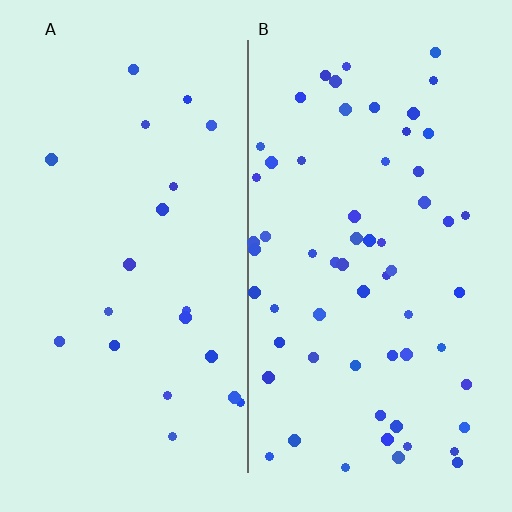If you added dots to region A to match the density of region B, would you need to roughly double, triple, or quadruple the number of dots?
Approximately triple.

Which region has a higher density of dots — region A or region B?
B (the right).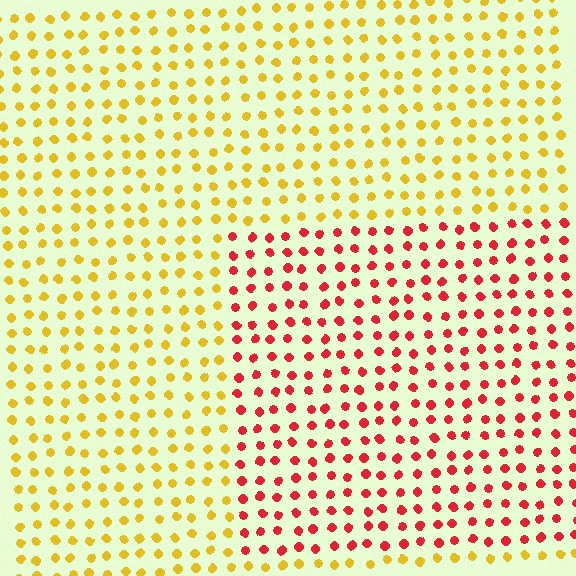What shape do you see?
I see a rectangle.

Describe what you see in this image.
The image is filled with small yellow elements in a uniform arrangement. A rectangle-shaped region is visible where the elements are tinted to a slightly different hue, forming a subtle color boundary.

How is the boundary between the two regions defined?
The boundary is defined purely by a slight shift in hue (about 54 degrees). Spacing, size, and orientation are identical on both sides.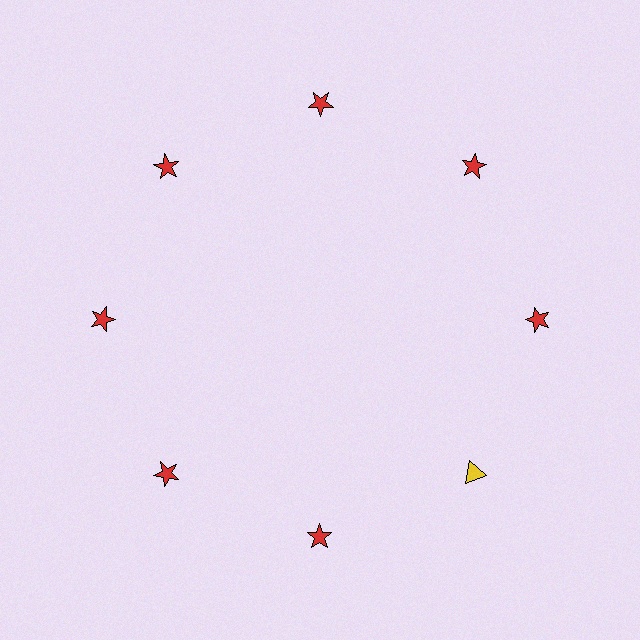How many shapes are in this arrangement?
There are 8 shapes arranged in a ring pattern.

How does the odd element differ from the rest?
It differs in both color (yellow instead of red) and shape (triangle instead of star).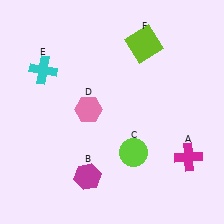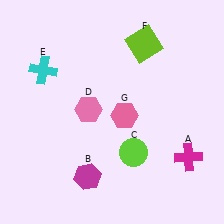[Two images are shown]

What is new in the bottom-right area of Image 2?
A pink hexagon (G) was added in the bottom-right area of Image 2.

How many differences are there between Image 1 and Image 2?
There is 1 difference between the two images.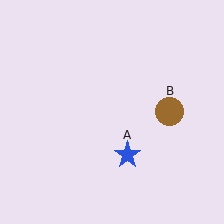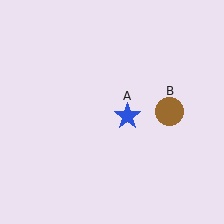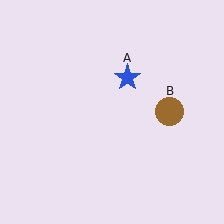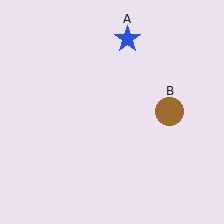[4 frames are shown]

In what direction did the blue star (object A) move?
The blue star (object A) moved up.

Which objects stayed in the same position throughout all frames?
Brown circle (object B) remained stationary.